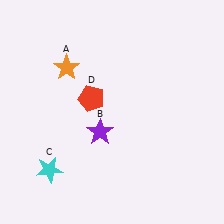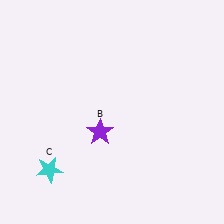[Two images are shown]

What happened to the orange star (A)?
The orange star (A) was removed in Image 2. It was in the top-left area of Image 1.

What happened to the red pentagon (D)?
The red pentagon (D) was removed in Image 2. It was in the top-left area of Image 1.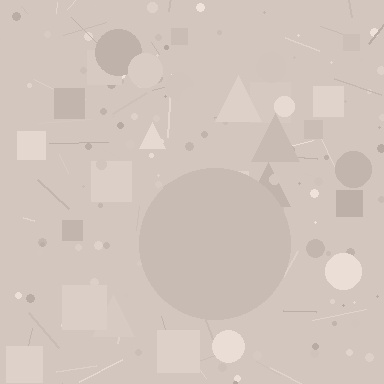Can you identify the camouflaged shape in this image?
The camouflaged shape is a circle.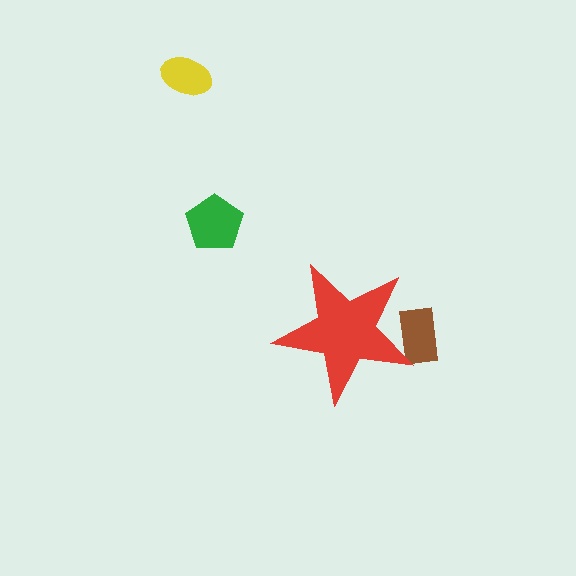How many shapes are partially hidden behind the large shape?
1 shape is partially hidden.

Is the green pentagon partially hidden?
No, the green pentagon is fully visible.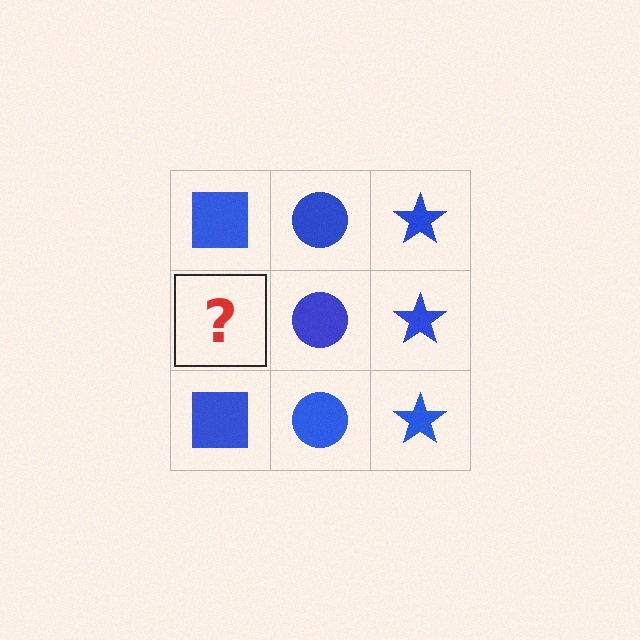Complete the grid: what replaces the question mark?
The question mark should be replaced with a blue square.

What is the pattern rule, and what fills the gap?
The rule is that each column has a consistent shape. The gap should be filled with a blue square.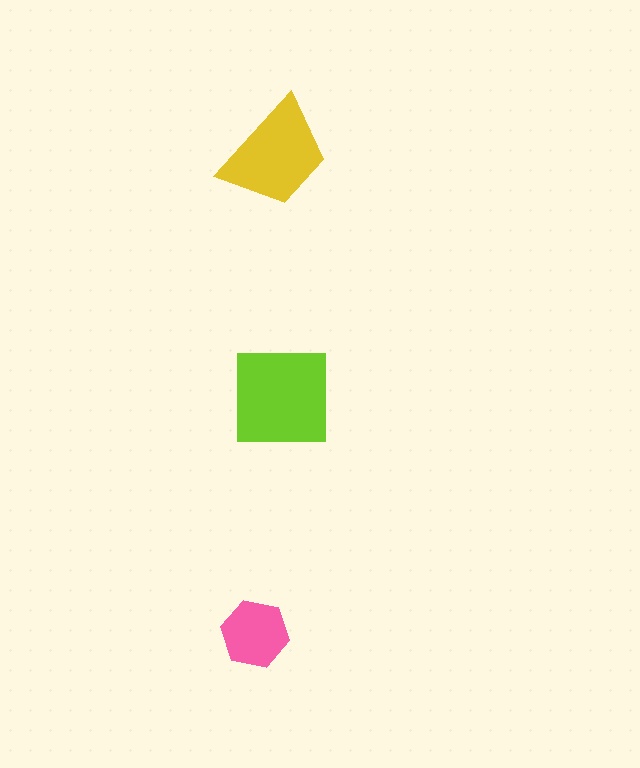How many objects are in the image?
There are 3 objects in the image.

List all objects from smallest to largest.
The pink hexagon, the yellow trapezoid, the lime square.